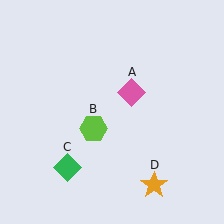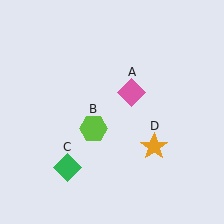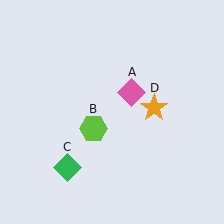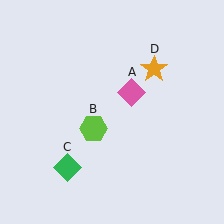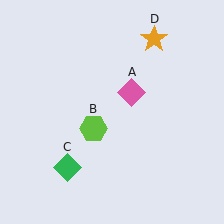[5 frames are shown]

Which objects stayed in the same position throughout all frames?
Pink diamond (object A) and lime hexagon (object B) and green diamond (object C) remained stationary.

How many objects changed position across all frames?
1 object changed position: orange star (object D).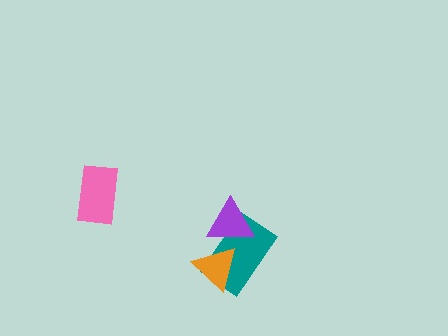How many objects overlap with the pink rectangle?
0 objects overlap with the pink rectangle.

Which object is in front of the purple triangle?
The orange triangle is in front of the purple triangle.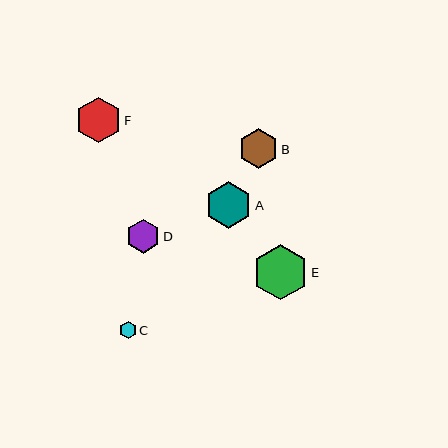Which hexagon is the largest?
Hexagon E is the largest with a size of approximately 55 pixels.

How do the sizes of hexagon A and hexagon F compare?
Hexagon A and hexagon F are approximately the same size.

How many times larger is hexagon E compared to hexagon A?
Hexagon E is approximately 1.2 times the size of hexagon A.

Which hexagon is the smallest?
Hexagon C is the smallest with a size of approximately 17 pixels.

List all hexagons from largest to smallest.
From largest to smallest: E, A, F, B, D, C.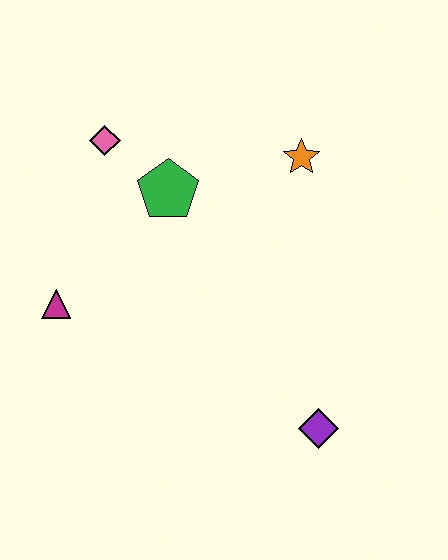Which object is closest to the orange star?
The green pentagon is closest to the orange star.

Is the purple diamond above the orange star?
No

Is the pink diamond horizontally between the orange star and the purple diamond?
No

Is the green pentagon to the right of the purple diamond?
No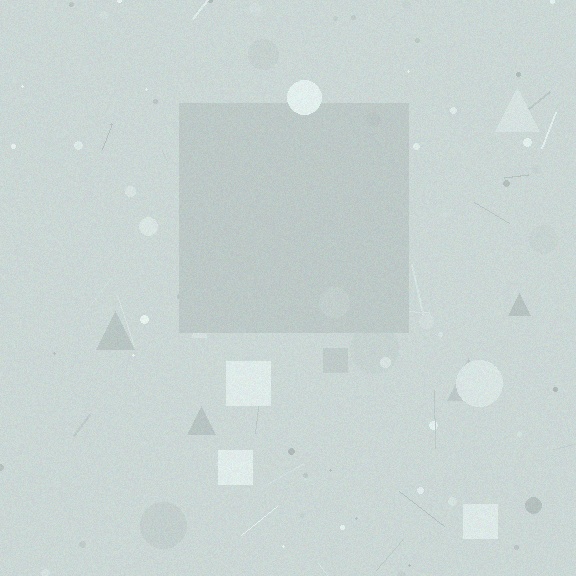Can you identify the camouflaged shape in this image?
The camouflaged shape is a square.